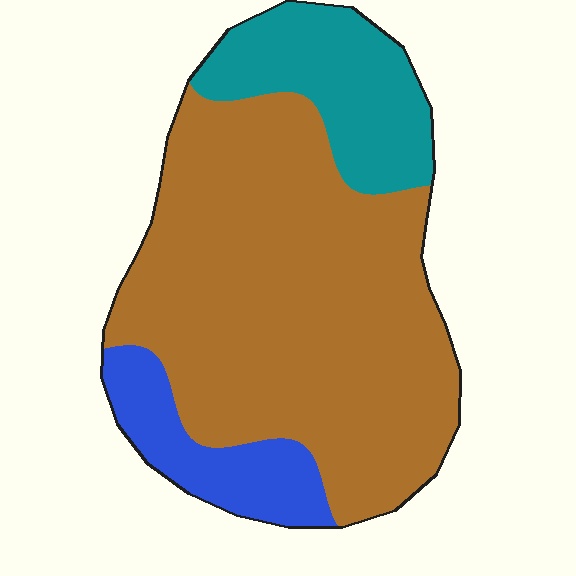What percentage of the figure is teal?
Teal covers roughly 20% of the figure.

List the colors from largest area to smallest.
From largest to smallest: brown, teal, blue.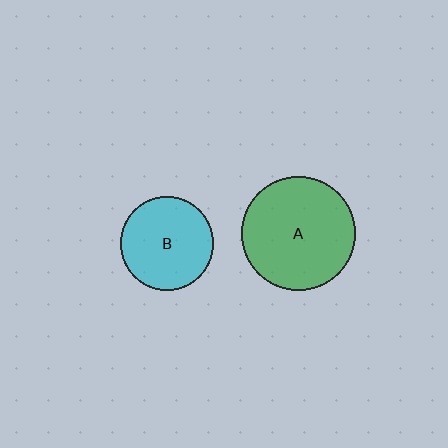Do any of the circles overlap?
No, none of the circles overlap.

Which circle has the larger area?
Circle A (green).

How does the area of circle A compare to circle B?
Approximately 1.5 times.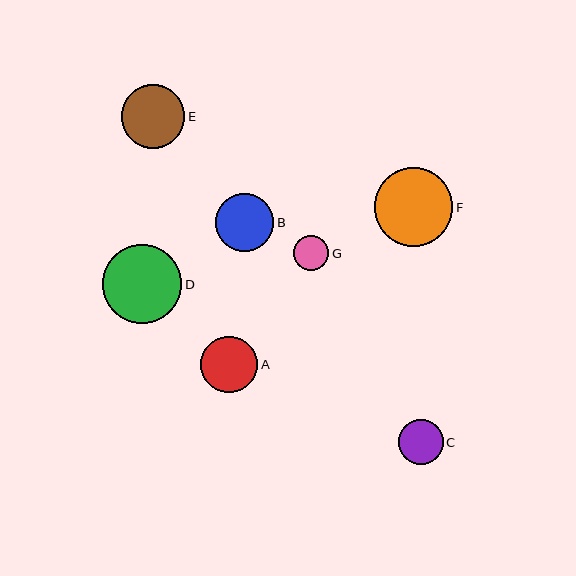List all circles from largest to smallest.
From largest to smallest: D, F, E, B, A, C, G.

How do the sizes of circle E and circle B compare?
Circle E and circle B are approximately the same size.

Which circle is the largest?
Circle D is the largest with a size of approximately 79 pixels.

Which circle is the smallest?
Circle G is the smallest with a size of approximately 35 pixels.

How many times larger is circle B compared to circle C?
Circle B is approximately 1.3 times the size of circle C.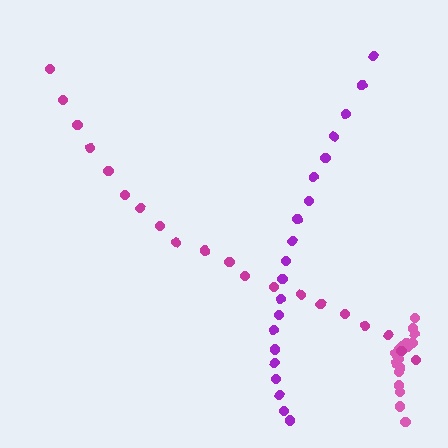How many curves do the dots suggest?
There are 3 distinct paths.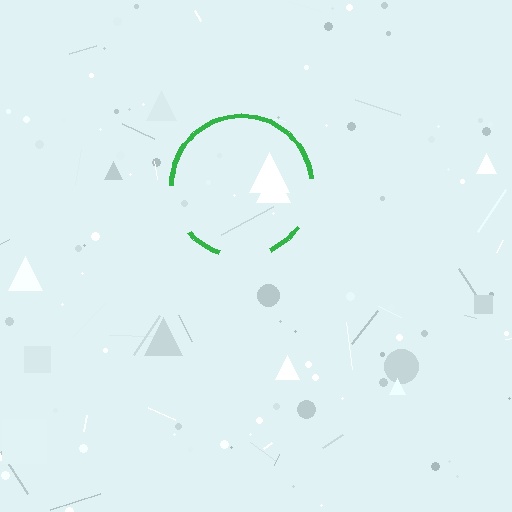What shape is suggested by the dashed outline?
The dashed outline suggests a circle.